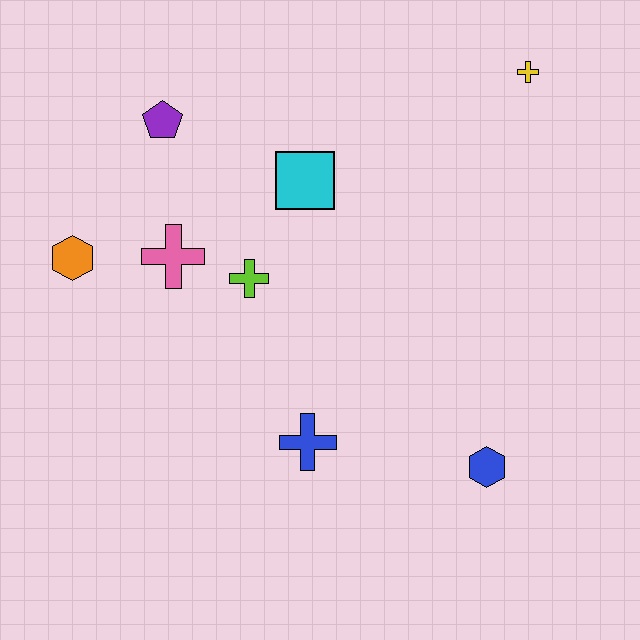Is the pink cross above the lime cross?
Yes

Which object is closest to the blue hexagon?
The blue cross is closest to the blue hexagon.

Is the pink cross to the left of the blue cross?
Yes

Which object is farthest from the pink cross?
The yellow cross is farthest from the pink cross.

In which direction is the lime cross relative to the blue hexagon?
The lime cross is to the left of the blue hexagon.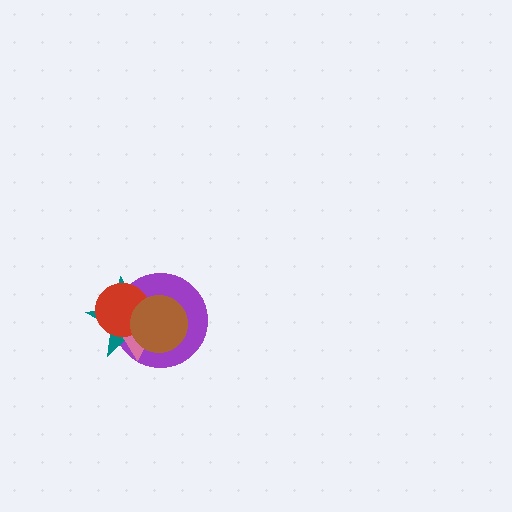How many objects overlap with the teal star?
4 objects overlap with the teal star.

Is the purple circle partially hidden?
Yes, it is partially covered by another shape.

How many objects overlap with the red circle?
4 objects overlap with the red circle.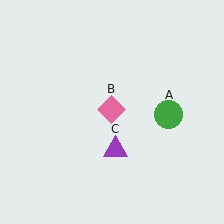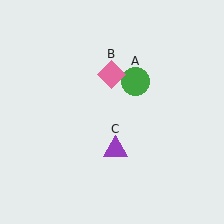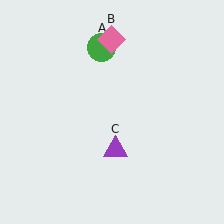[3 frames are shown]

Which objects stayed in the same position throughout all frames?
Purple triangle (object C) remained stationary.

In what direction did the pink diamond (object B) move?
The pink diamond (object B) moved up.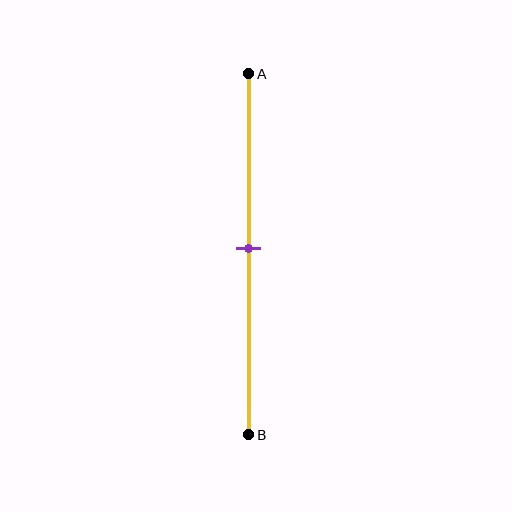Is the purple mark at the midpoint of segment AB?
Yes, the mark is approximately at the midpoint.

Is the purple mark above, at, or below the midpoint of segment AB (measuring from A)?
The purple mark is approximately at the midpoint of segment AB.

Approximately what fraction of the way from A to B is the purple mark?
The purple mark is approximately 50% of the way from A to B.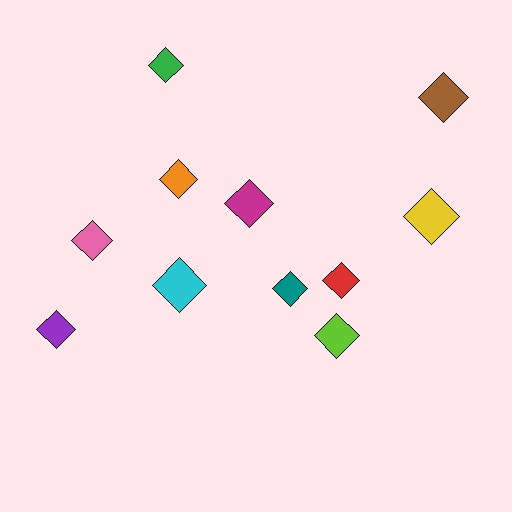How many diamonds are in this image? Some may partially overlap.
There are 11 diamonds.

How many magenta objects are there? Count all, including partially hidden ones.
There is 1 magenta object.